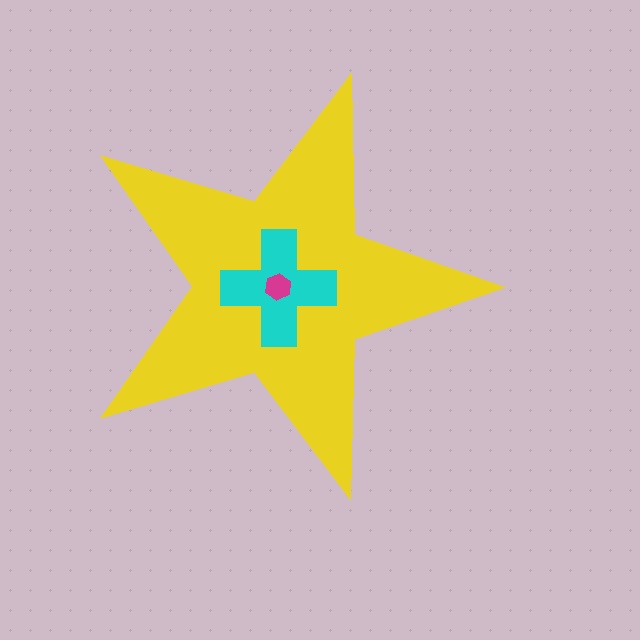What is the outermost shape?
The yellow star.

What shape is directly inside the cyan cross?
The magenta hexagon.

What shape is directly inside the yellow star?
The cyan cross.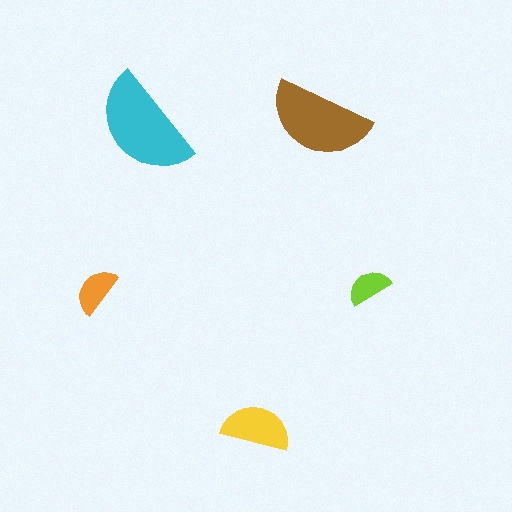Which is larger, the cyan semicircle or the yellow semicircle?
The cyan one.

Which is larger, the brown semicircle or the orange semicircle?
The brown one.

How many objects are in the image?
There are 5 objects in the image.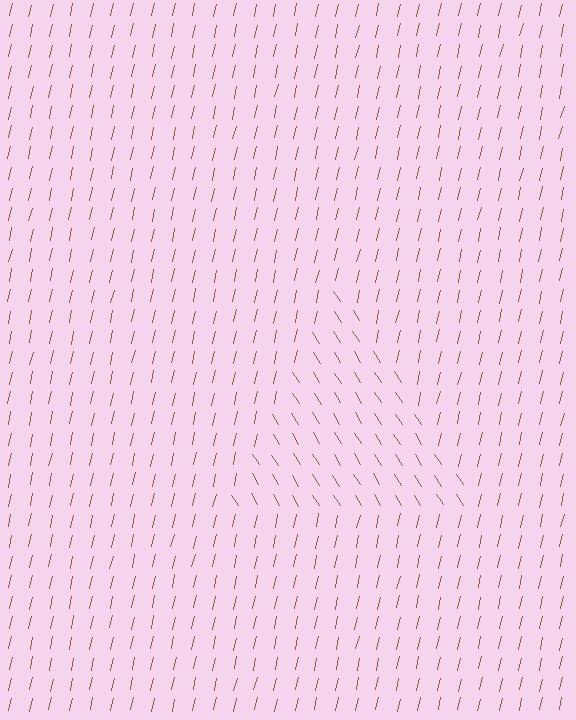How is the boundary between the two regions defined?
The boundary is defined purely by a change in line orientation (approximately 45 degrees difference). All lines are the same color and thickness.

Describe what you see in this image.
The image is filled with small brown line segments. A triangle region in the image has lines oriented differently from the surrounding lines, creating a visible texture boundary.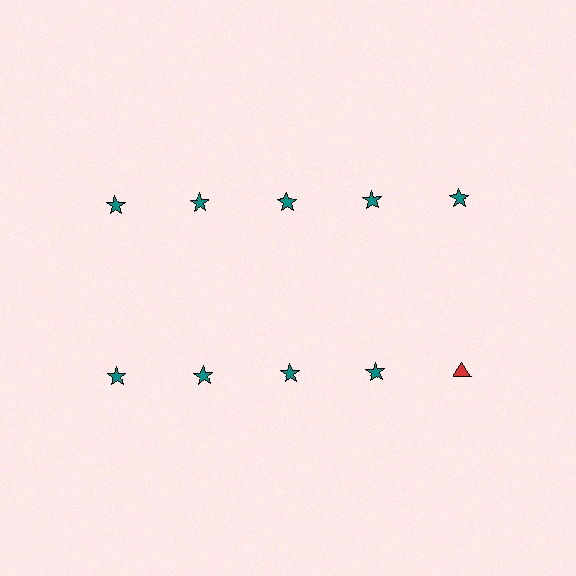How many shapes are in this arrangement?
There are 10 shapes arranged in a grid pattern.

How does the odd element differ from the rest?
It differs in both color (red instead of teal) and shape (triangle instead of star).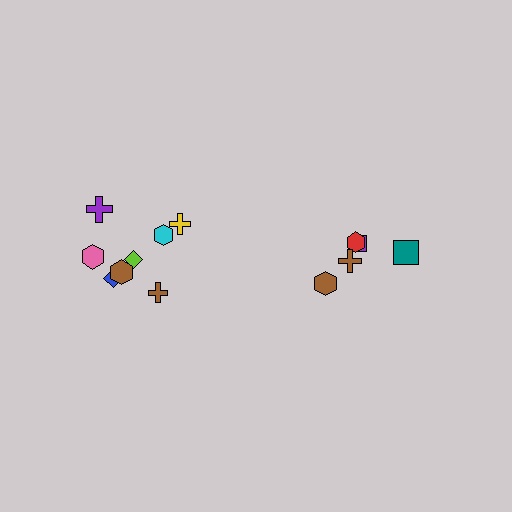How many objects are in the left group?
There are 8 objects.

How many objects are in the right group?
There are 5 objects.